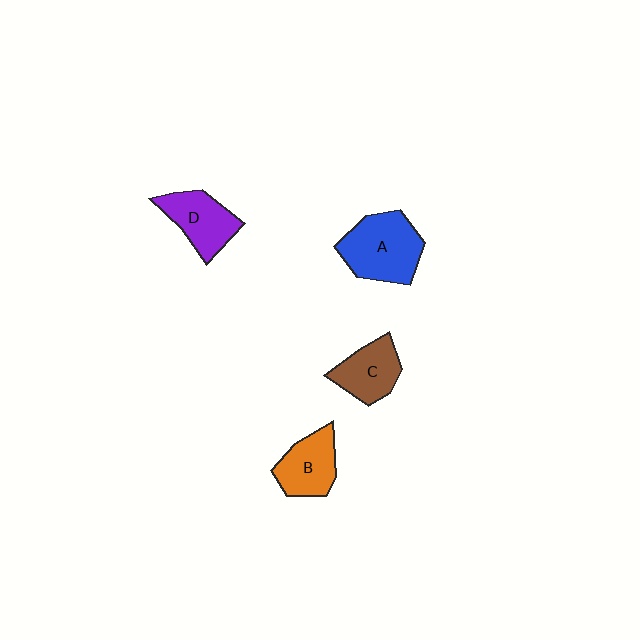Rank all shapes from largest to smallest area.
From largest to smallest: A (blue), D (purple), B (orange), C (brown).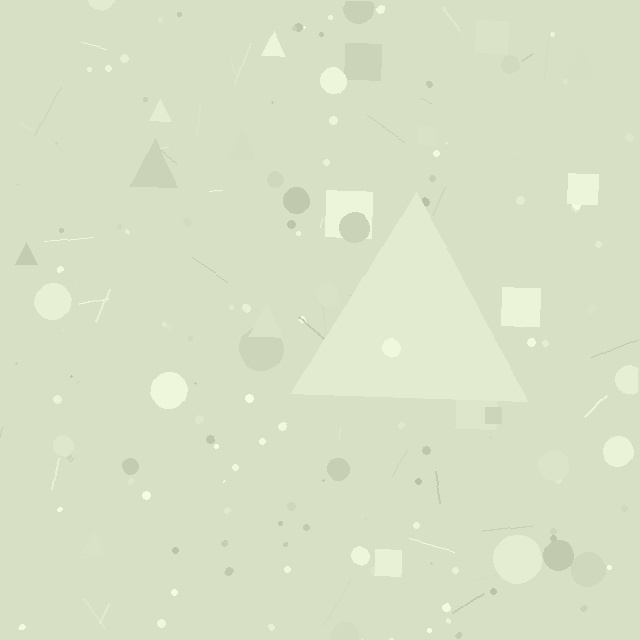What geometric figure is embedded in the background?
A triangle is embedded in the background.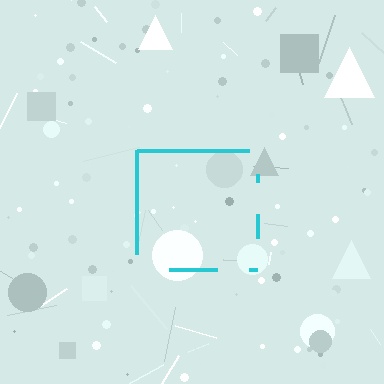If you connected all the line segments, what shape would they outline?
They would outline a square.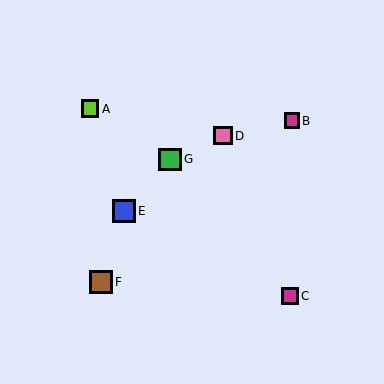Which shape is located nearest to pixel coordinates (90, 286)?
The brown square (labeled F) at (101, 282) is nearest to that location.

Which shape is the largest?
The blue square (labeled E) is the largest.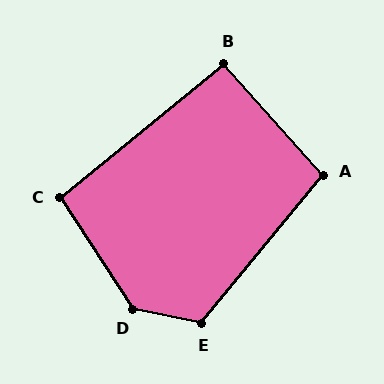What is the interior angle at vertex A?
Approximately 99 degrees (obtuse).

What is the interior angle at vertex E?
Approximately 118 degrees (obtuse).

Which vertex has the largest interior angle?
D, at approximately 134 degrees.